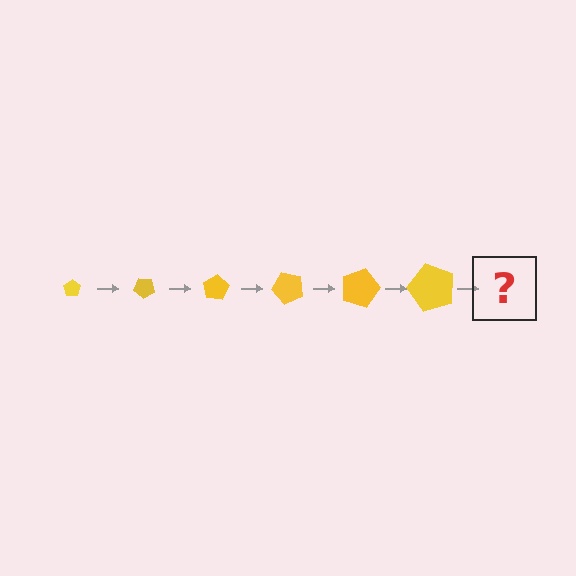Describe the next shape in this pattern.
It should be a pentagon, larger than the previous one and rotated 240 degrees from the start.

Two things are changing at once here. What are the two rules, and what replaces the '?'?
The two rules are that the pentagon grows larger each step and it rotates 40 degrees each step. The '?' should be a pentagon, larger than the previous one and rotated 240 degrees from the start.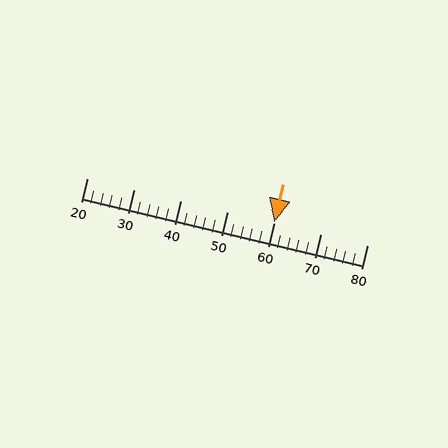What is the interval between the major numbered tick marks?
The major tick marks are spaced 10 units apart.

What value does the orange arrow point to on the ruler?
The orange arrow points to approximately 60.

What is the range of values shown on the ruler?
The ruler shows values from 20 to 80.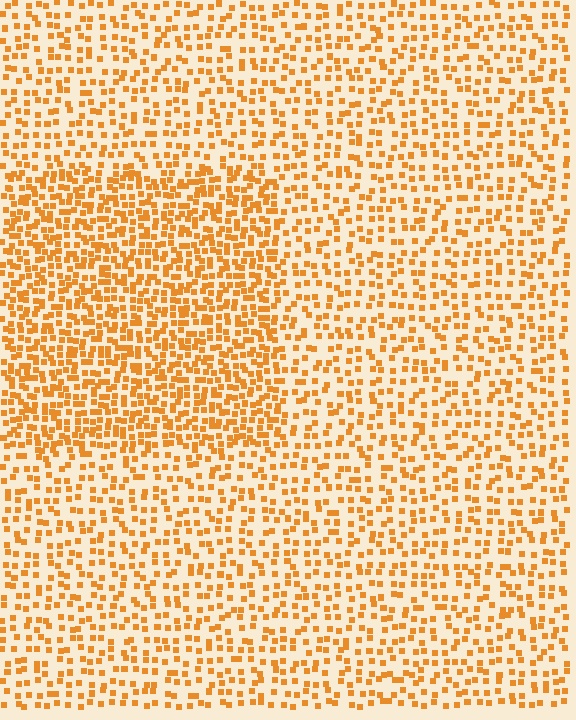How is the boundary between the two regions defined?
The boundary is defined by a change in element density (approximately 1.8x ratio). All elements are the same color, size, and shape.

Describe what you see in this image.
The image contains small orange elements arranged at two different densities. A rectangle-shaped region is visible where the elements are more densely packed than the surrounding area.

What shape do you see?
I see a rectangle.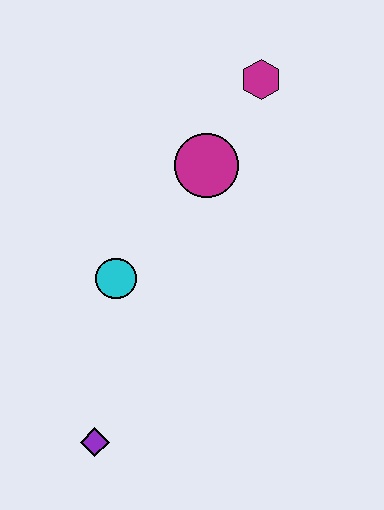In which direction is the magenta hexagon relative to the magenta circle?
The magenta hexagon is above the magenta circle.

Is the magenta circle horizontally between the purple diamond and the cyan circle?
No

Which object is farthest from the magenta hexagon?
The purple diamond is farthest from the magenta hexagon.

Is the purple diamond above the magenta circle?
No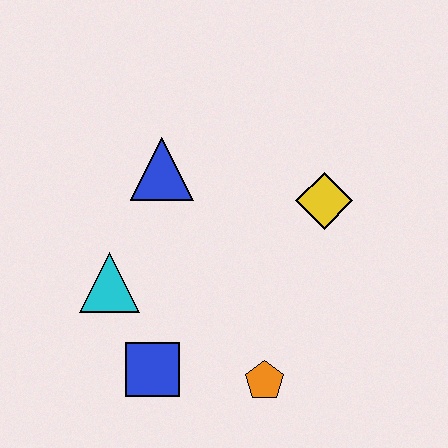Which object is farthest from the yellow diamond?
The blue square is farthest from the yellow diamond.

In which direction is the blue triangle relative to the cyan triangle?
The blue triangle is above the cyan triangle.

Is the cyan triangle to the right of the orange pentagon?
No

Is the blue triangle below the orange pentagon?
No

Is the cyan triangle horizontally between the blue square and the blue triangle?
No